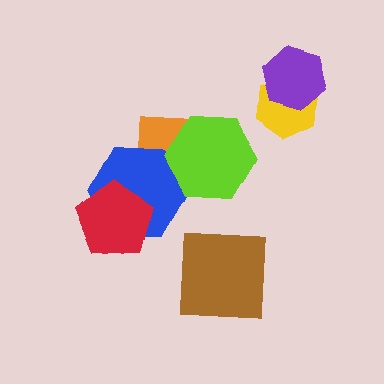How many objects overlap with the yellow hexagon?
1 object overlaps with the yellow hexagon.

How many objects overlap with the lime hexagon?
2 objects overlap with the lime hexagon.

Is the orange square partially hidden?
Yes, it is partially covered by another shape.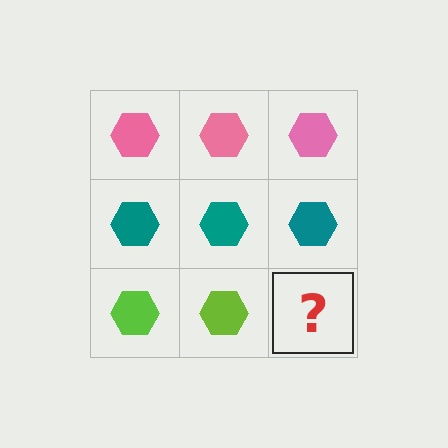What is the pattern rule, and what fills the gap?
The rule is that each row has a consistent color. The gap should be filled with a lime hexagon.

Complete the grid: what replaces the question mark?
The question mark should be replaced with a lime hexagon.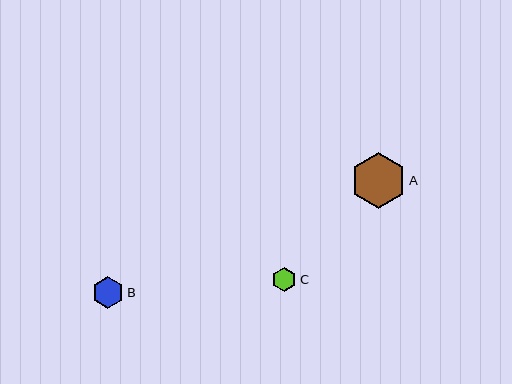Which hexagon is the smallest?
Hexagon C is the smallest with a size of approximately 25 pixels.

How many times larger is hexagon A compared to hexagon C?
Hexagon A is approximately 2.2 times the size of hexagon C.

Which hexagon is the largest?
Hexagon A is the largest with a size of approximately 56 pixels.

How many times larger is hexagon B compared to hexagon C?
Hexagon B is approximately 1.3 times the size of hexagon C.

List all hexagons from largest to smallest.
From largest to smallest: A, B, C.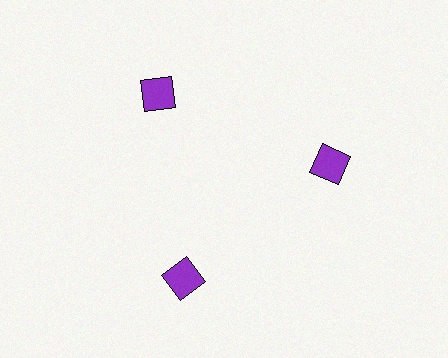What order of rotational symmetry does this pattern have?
This pattern has 3-fold rotational symmetry.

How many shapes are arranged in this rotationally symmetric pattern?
There are 3 shapes, arranged in 3 groups of 1.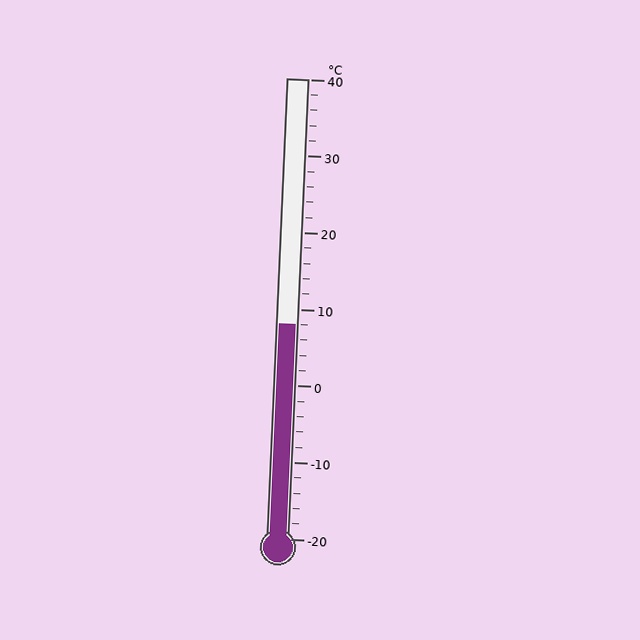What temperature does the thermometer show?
The thermometer shows approximately 8°C.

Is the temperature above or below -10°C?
The temperature is above -10°C.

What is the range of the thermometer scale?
The thermometer scale ranges from -20°C to 40°C.